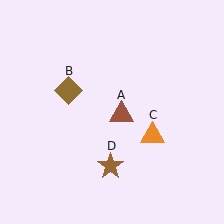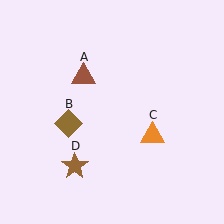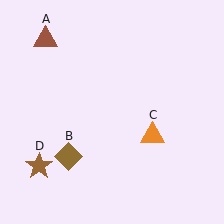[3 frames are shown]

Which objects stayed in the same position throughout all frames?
Orange triangle (object C) remained stationary.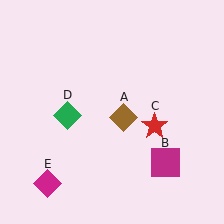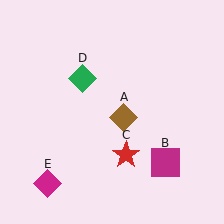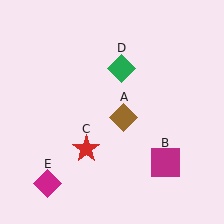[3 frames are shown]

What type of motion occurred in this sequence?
The red star (object C), green diamond (object D) rotated clockwise around the center of the scene.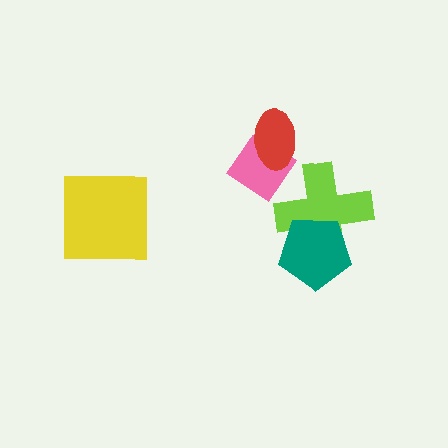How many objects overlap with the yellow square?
0 objects overlap with the yellow square.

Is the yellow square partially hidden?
No, no other shape covers it.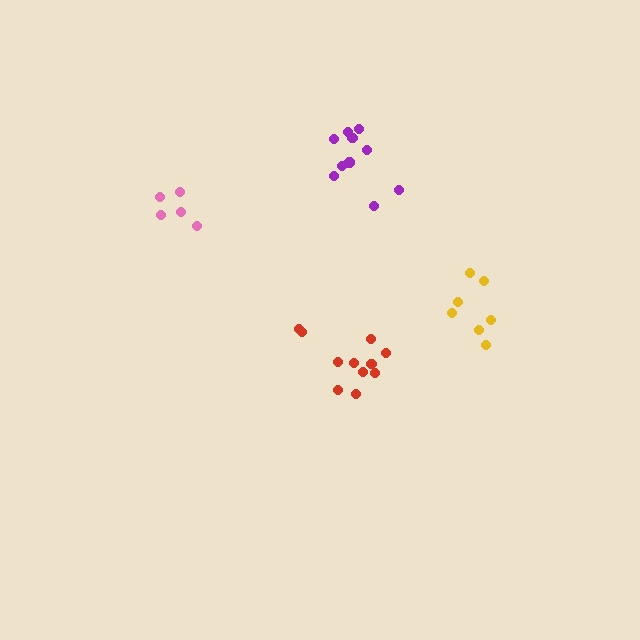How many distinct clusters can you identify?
There are 4 distinct clusters.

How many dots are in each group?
Group 1: 10 dots, Group 2: 7 dots, Group 3: 11 dots, Group 4: 5 dots (33 total).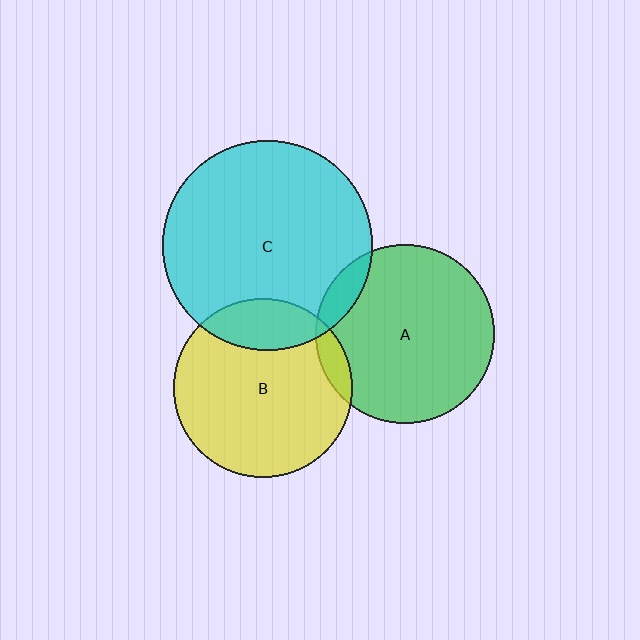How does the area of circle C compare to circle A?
Approximately 1.4 times.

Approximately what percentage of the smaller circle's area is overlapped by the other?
Approximately 20%.